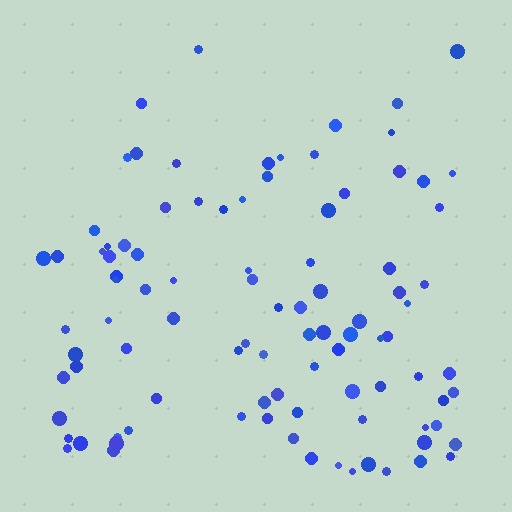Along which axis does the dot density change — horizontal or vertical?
Vertical.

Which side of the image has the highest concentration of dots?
The bottom.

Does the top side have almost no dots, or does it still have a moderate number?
Still a moderate number, just noticeably fewer than the bottom.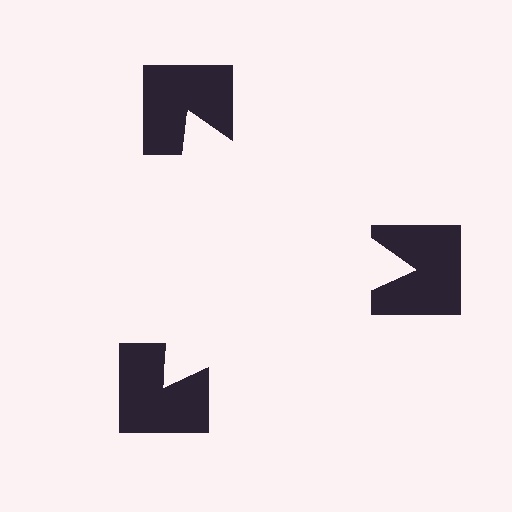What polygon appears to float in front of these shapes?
An illusory triangle — its edges are inferred from the aligned wedge cuts in the notched squares, not physically drawn.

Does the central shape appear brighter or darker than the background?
It typically appears slightly brighter than the background, even though no actual brightness change is drawn.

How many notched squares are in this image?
There are 3 — one at each vertex of the illusory triangle.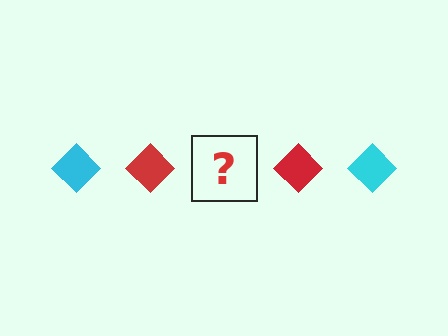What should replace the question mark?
The question mark should be replaced with a cyan diamond.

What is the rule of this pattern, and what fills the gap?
The rule is that the pattern cycles through cyan, red diamonds. The gap should be filled with a cyan diamond.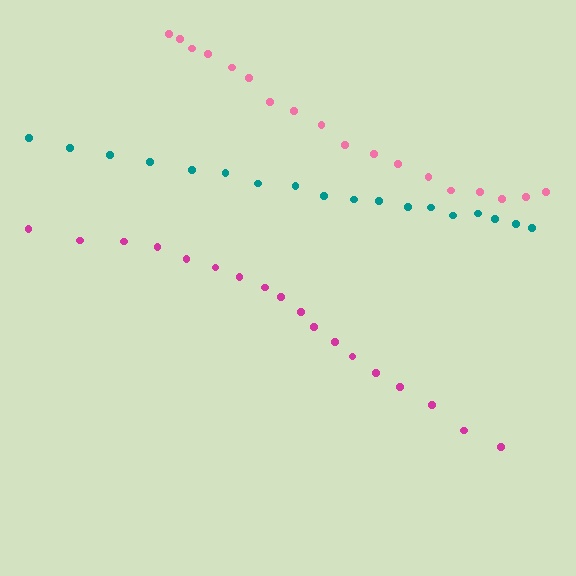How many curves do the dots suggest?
There are 3 distinct paths.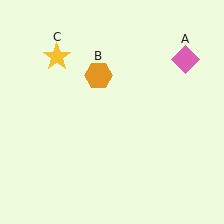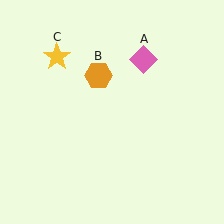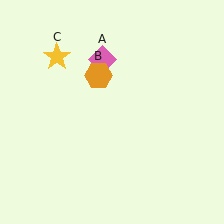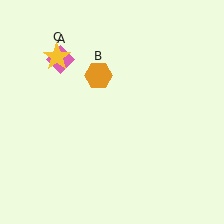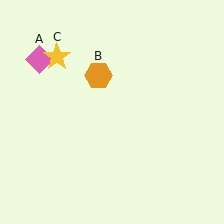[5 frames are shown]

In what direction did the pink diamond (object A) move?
The pink diamond (object A) moved left.